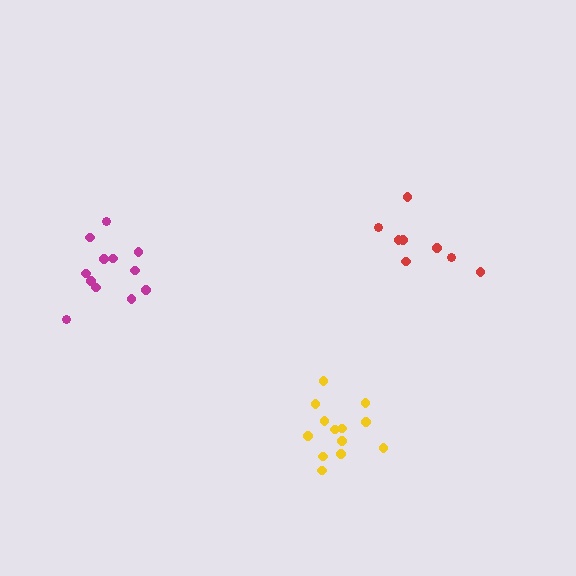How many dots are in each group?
Group 1: 12 dots, Group 2: 13 dots, Group 3: 8 dots (33 total).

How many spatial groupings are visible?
There are 3 spatial groupings.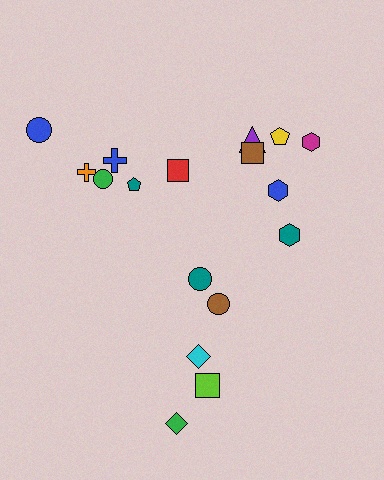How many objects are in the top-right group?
There are 7 objects.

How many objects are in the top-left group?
There are 5 objects.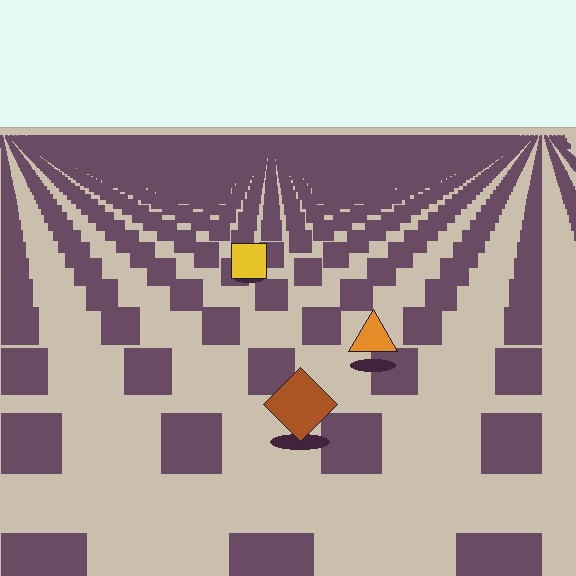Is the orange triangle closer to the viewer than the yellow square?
Yes. The orange triangle is closer — you can tell from the texture gradient: the ground texture is coarser near it.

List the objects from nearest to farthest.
From nearest to farthest: the brown diamond, the orange triangle, the yellow square.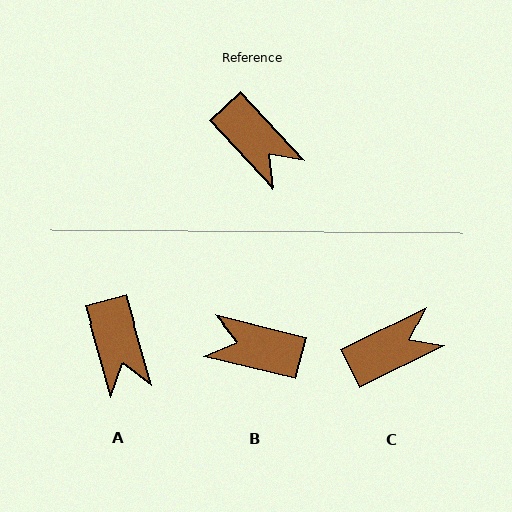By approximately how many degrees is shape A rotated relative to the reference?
Approximately 27 degrees clockwise.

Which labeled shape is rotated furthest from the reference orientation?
B, about 147 degrees away.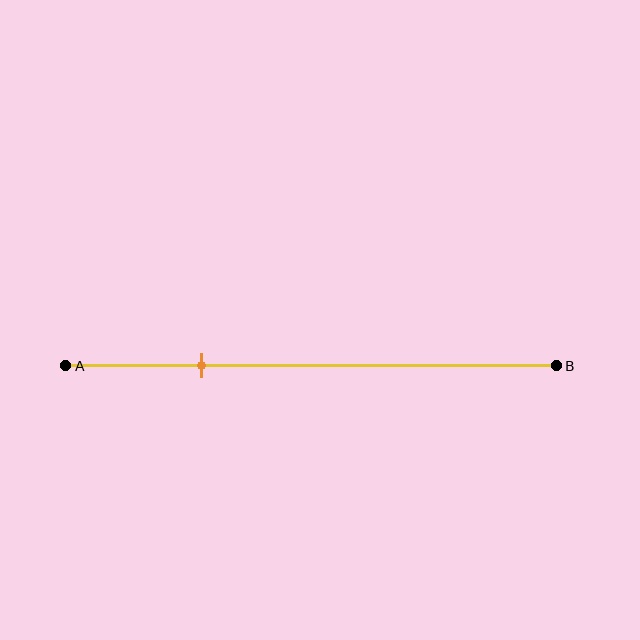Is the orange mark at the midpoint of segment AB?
No, the mark is at about 30% from A, not at the 50% midpoint.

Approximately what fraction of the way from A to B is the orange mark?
The orange mark is approximately 30% of the way from A to B.